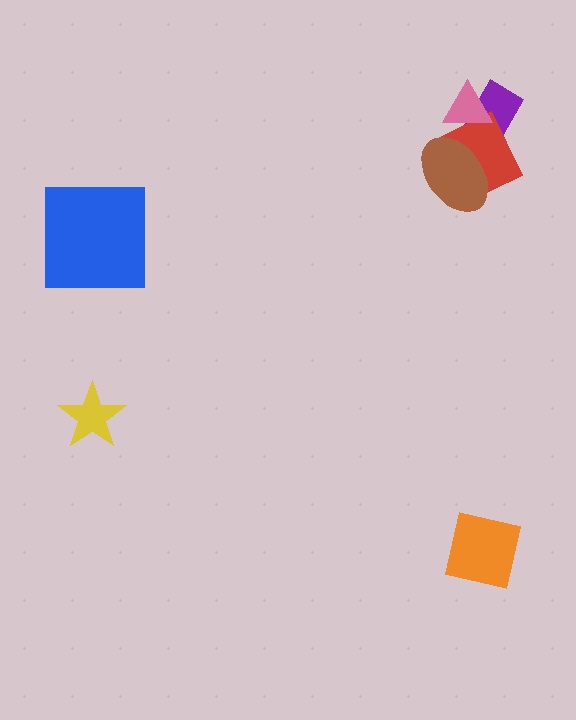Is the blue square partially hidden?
No, no other shape covers it.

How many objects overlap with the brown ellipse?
1 object overlaps with the brown ellipse.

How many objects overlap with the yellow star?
0 objects overlap with the yellow star.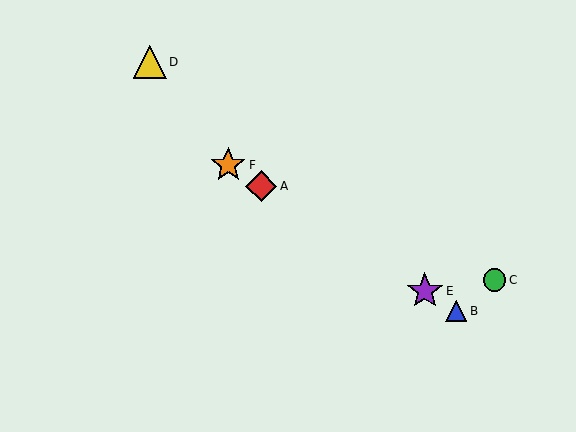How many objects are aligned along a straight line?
4 objects (A, B, E, F) are aligned along a straight line.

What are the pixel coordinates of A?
Object A is at (261, 186).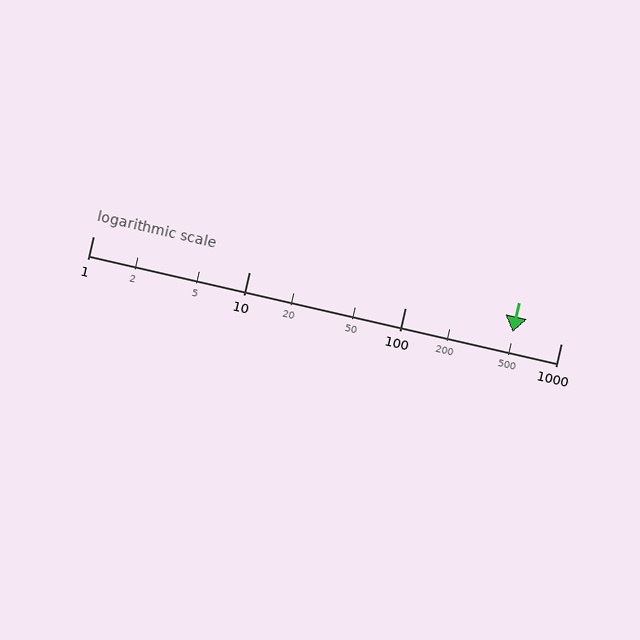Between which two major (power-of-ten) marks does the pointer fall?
The pointer is between 100 and 1000.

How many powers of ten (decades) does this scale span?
The scale spans 3 decades, from 1 to 1000.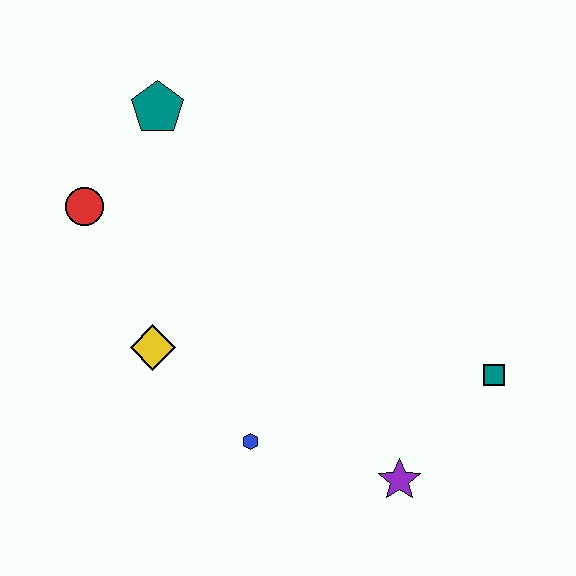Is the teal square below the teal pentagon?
Yes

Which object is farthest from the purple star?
The teal pentagon is farthest from the purple star.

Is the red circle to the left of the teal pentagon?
Yes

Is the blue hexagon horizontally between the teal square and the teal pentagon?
Yes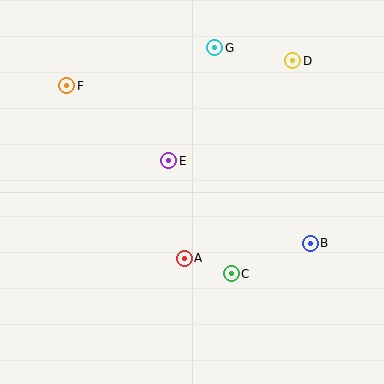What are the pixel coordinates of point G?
Point G is at (215, 48).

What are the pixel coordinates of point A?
Point A is at (184, 258).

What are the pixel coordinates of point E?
Point E is at (169, 161).